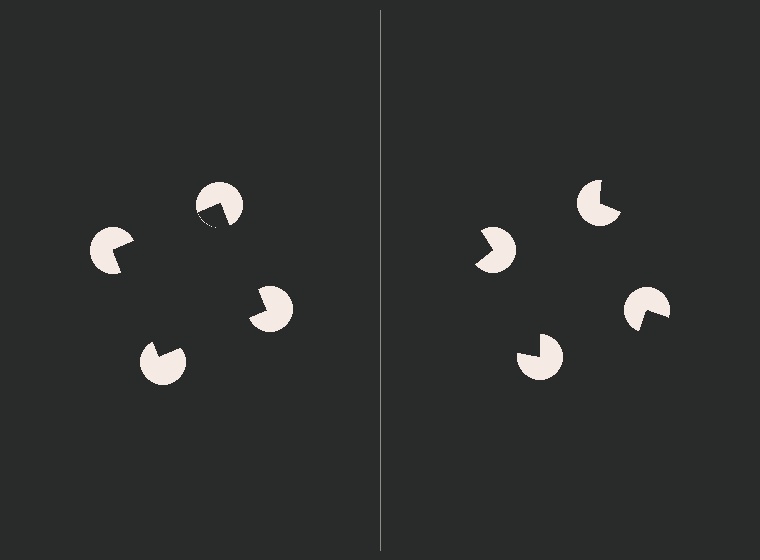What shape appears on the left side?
An illusory square.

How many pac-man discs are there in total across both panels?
8 — 4 on each side.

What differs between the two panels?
The pac-man discs are positioned identically on both sides; only the wedge orientations differ. On the left they align to a square; on the right they are misaligned.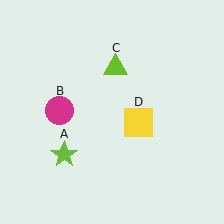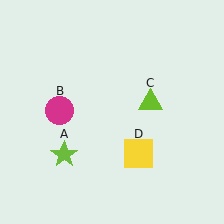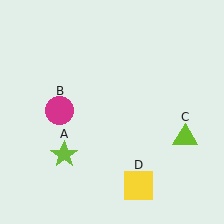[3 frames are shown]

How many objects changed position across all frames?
2 objects changed position: lime triangle (object C), yellow square (object D).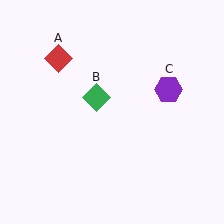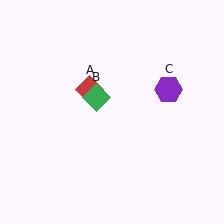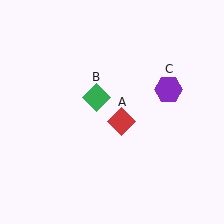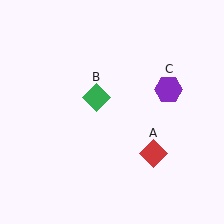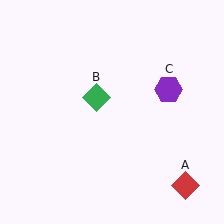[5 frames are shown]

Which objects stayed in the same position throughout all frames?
Green diamond (object B) and purple hexagon (object C) remained stationary.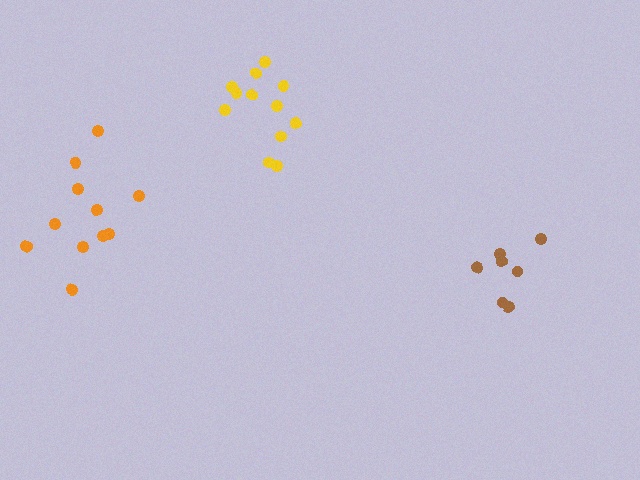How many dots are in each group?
Group 1: 12 dots, Group 2: 12 dots, Group 3: 7 dots (31 total).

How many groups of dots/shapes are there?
There are 3 groups.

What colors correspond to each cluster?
The clusters are colored: yellow, orange, brown.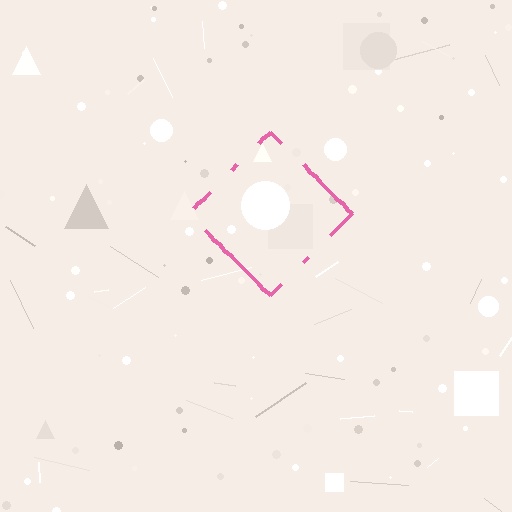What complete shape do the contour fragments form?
The contour fragments form a diamond.